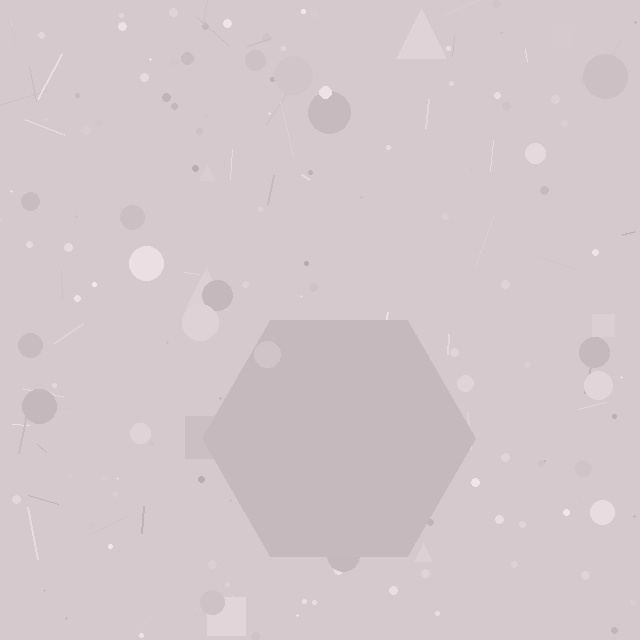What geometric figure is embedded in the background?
A hexagon is embedded in the background.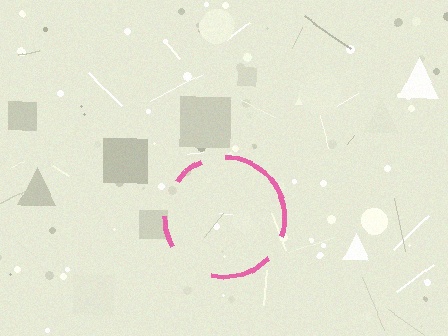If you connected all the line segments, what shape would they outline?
They would outline a circle.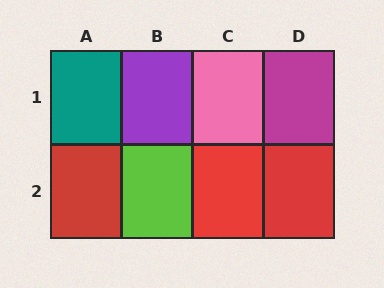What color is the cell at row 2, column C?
Red.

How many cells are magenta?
1 cell is magenta.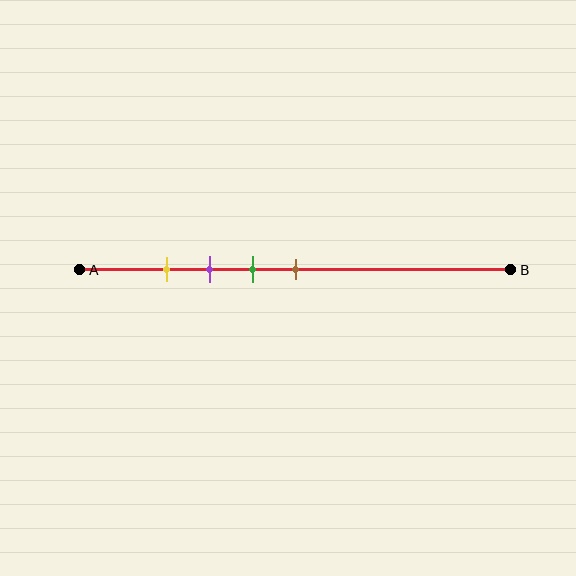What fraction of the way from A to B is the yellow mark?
The yellow mark is approximately 20% (0.2) of the way from A to B.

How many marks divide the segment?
There are 4 marks dividing the segment.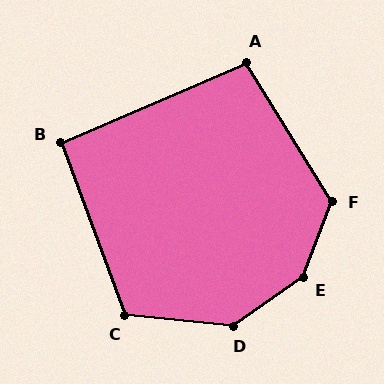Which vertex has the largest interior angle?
E, at approximately 145 degrees.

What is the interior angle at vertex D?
Approximately 140 degrees (obtuse).